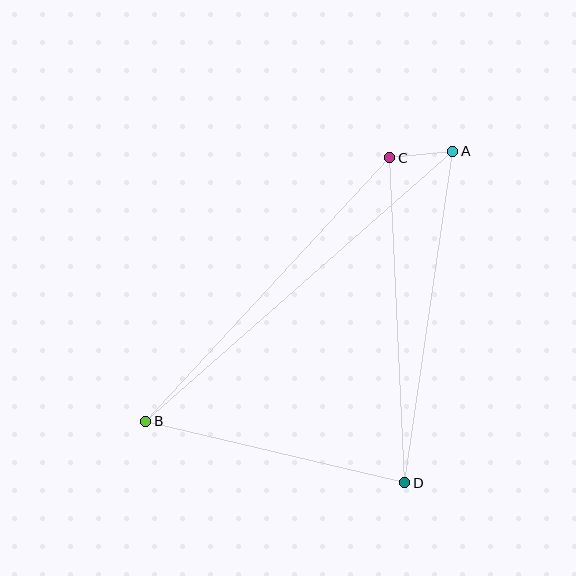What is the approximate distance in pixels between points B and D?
The distance between B and D is approximately 266 pixels.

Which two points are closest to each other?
Points A and C are closest to each other.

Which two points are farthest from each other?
Points A and B are farthest from each other.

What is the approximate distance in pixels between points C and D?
The distance between C and D is approximately 326 pixels.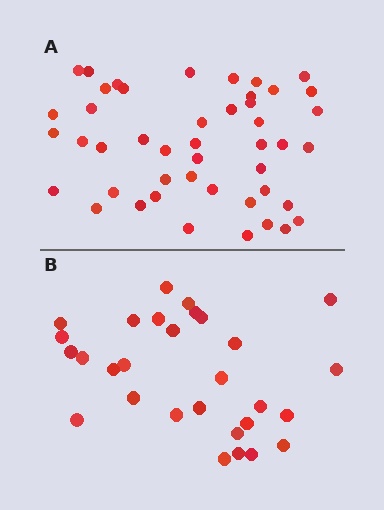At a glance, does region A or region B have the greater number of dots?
Region A (the top region) has more dots.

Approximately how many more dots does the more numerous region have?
Region A has approximately 15 more dots than region B.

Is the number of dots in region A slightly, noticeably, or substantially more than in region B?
Region A has substantially more. The ratio is roughly 1.6 to 1.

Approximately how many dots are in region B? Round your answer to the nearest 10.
About 30 dots. (The exact count is 29, which rounds to 30.)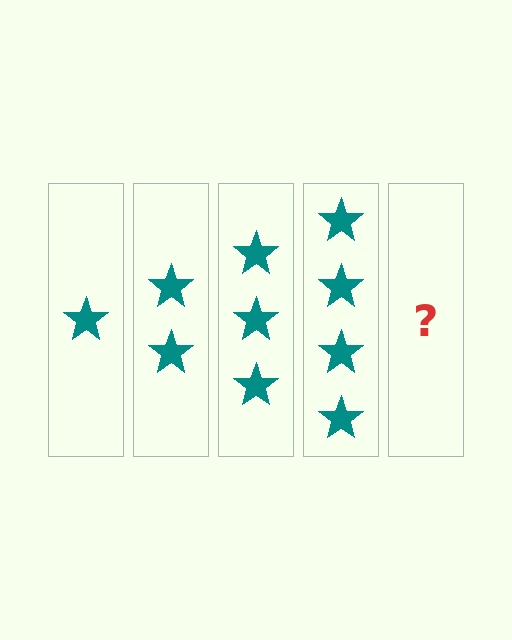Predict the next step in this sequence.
The next step is 5 stars.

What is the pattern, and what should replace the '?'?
The pattern is that each step adds one more star. The '?' should be 5 stars.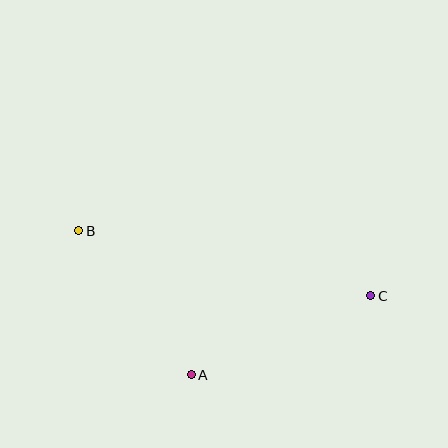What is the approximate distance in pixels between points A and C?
The distance between A and C is approximately 196 pixels.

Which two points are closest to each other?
Points A and B are closest to each other.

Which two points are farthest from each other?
Points B and C are farthest from each other.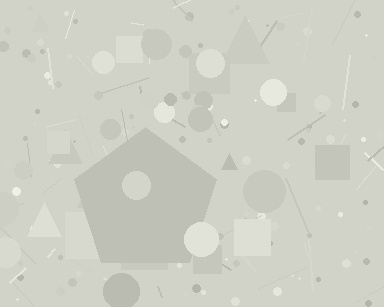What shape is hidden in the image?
A pentagon is hidden in the image.